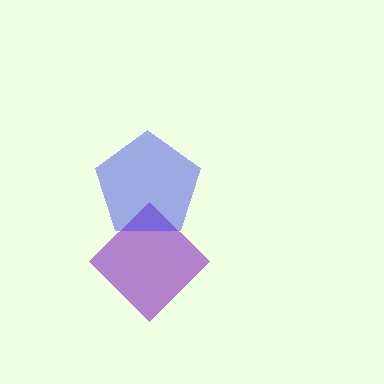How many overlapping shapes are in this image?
There are 2 overlapping shapes in the image.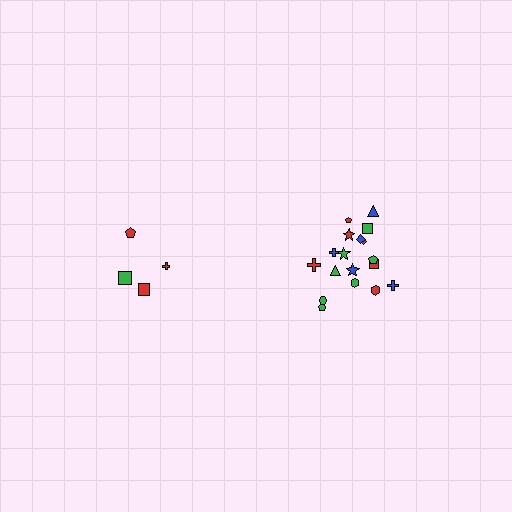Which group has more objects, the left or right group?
The right group.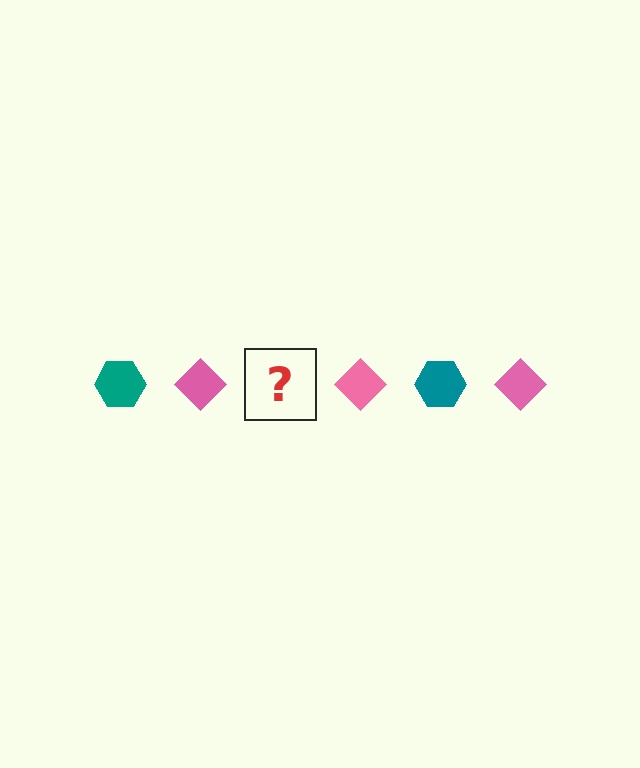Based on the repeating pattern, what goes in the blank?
The blank should be a teal hexagon.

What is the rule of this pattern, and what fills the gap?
The rule is that the pattern alternates between teal hexagon and pink diamond. The gap should be filled with a teal hexagon.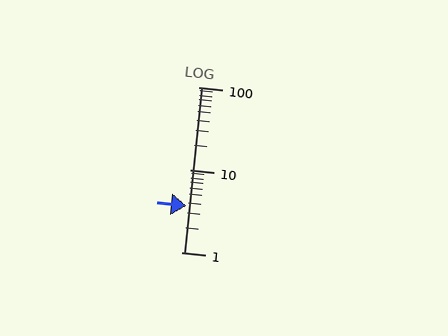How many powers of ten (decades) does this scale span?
The scale spans 2 decades, from 1 to 100.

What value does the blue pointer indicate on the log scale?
The pointer indicates approximately 3.6.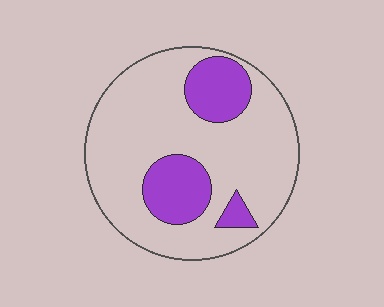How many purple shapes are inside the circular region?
3.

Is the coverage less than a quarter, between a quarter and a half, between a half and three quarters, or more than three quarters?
Less than a quarter.